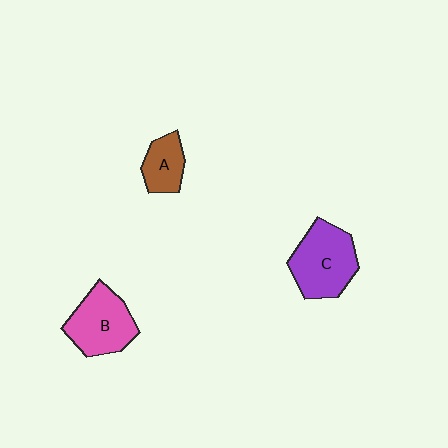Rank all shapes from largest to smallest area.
From largest to smallest: C (purple), B (pink), A (brown).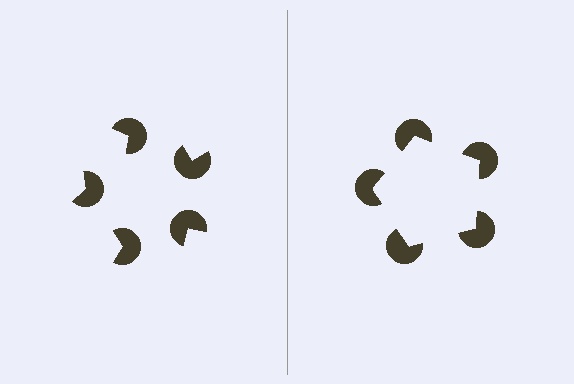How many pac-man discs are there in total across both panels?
10 — 5 on each side.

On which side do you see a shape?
An illusory pentagon appears on the right side. On the left side the wedge cuts are rotated, so no coherent shape forms.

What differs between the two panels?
The pac-man discs are positioned identically on both sides; only the wedge orientations differ. On the right they align to a pentagon; on the left they are misaligned.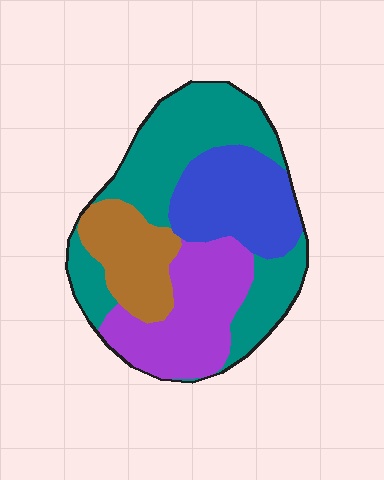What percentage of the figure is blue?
Blue takes up less than a quarter of the figure.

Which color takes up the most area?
Teal, at roughly 40%.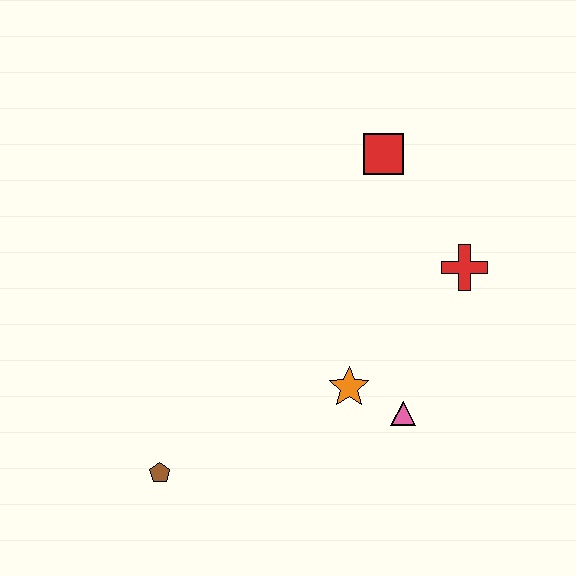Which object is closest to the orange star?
The pink triangle is closest to the orange star.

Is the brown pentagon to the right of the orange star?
No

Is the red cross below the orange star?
No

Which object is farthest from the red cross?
The brown pentagon is farthest from the red cross.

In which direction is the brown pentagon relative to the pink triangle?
The brown pentagon is to the left of the pink triangle.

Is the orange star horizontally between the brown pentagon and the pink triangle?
Yes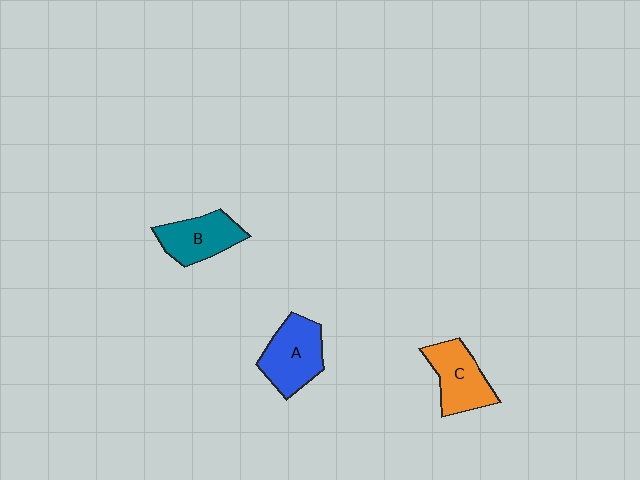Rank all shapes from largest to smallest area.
From largest to smallest: A (blue), C (orange), B (teal).